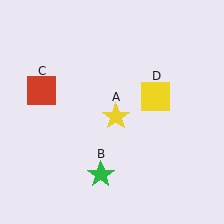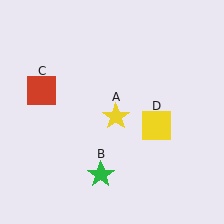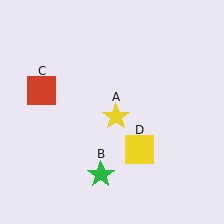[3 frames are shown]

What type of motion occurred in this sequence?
The yellow square (object D) rotated clockwise around the center of the scene.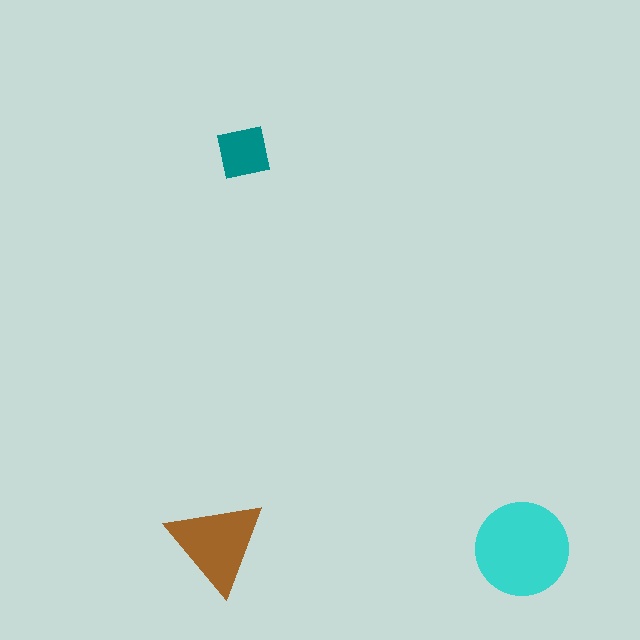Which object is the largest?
The cyan circle.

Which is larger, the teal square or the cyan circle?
The cyan circle.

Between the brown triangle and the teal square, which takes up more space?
The brown triangle.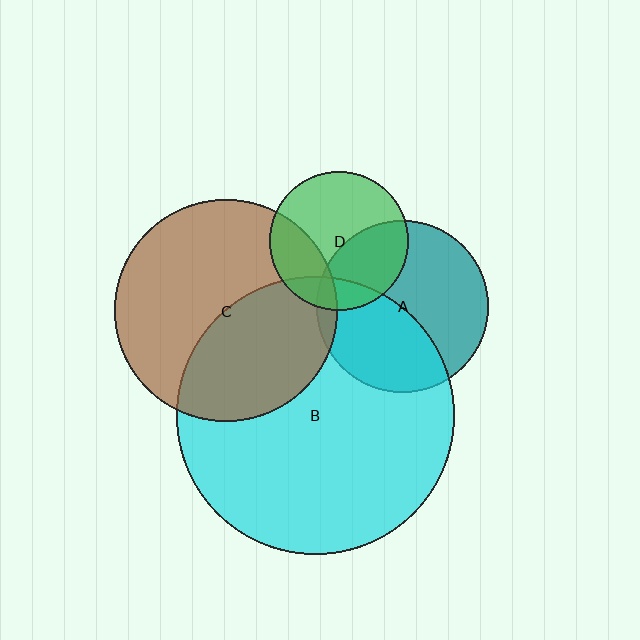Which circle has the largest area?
Circle B (cyan).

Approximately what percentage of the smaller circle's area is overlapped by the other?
Approximately 40%.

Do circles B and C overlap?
Yes.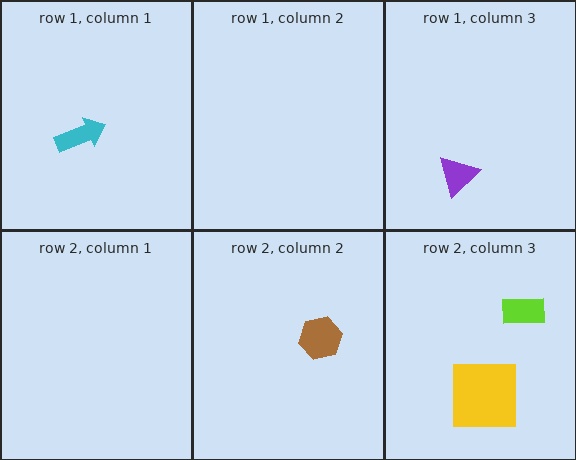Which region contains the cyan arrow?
The row 1, column 1 region.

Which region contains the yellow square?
The row 2, column 3 region.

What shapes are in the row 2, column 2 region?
The brown hexagon.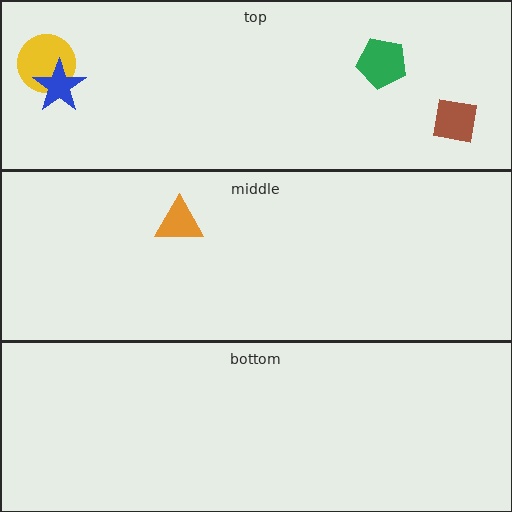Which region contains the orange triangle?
The middle region.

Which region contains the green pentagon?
The top region.